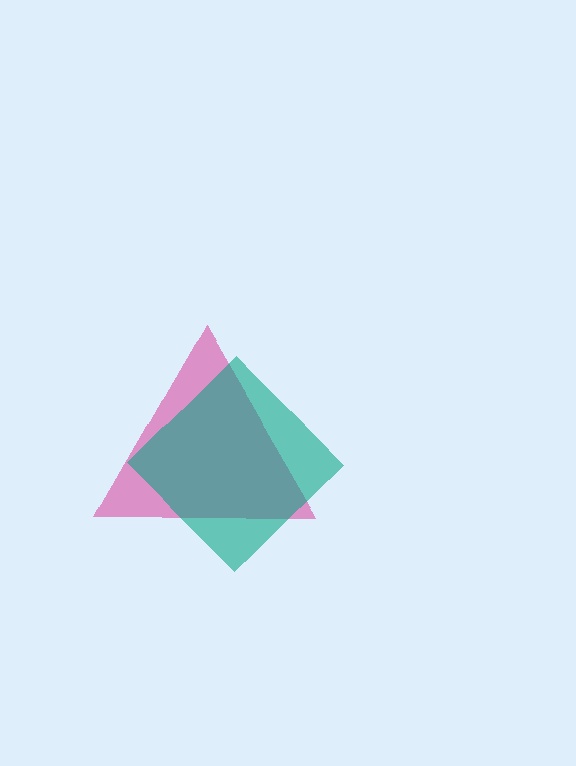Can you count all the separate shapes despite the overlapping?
Yes, there are 2 separate shapes.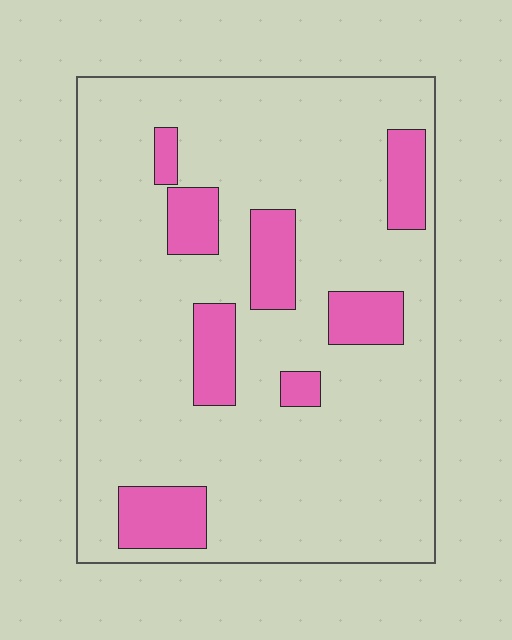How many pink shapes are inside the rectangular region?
8.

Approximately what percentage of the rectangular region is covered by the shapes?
Approximately 15%.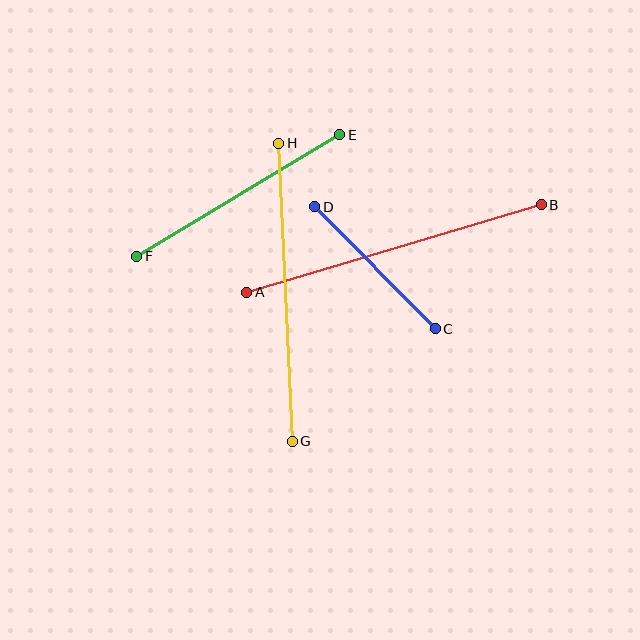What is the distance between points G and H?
The distance is approximately 298 pixels.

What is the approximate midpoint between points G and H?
The midpoint is at approximately (285, 292) pixels.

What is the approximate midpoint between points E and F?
The midpoint is at approximately (238, 195) pixels.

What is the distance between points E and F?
The distance is approximately 237 pixels.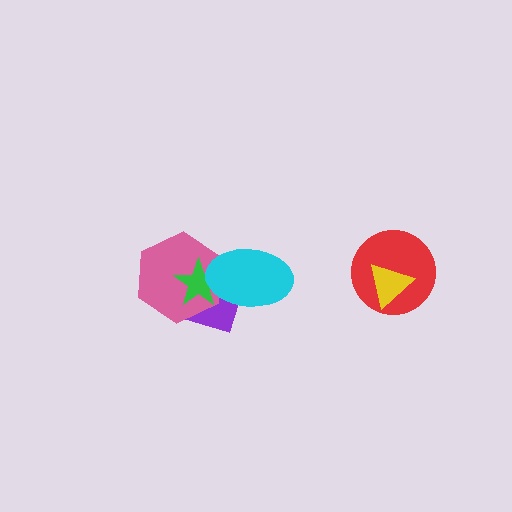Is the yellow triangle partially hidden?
No, no other shape covers it.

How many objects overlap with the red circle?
1 object overlaps with the red circle.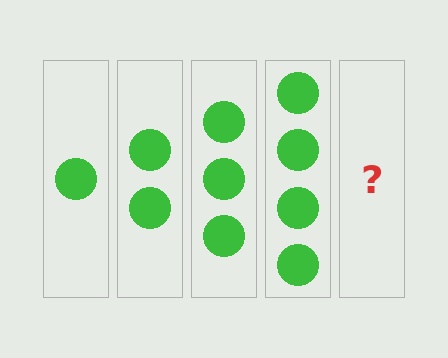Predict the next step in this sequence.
The next step is 5 circles.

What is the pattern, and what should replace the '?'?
The pattern is that each step adds one more circle. The '?' should be 5 circles.